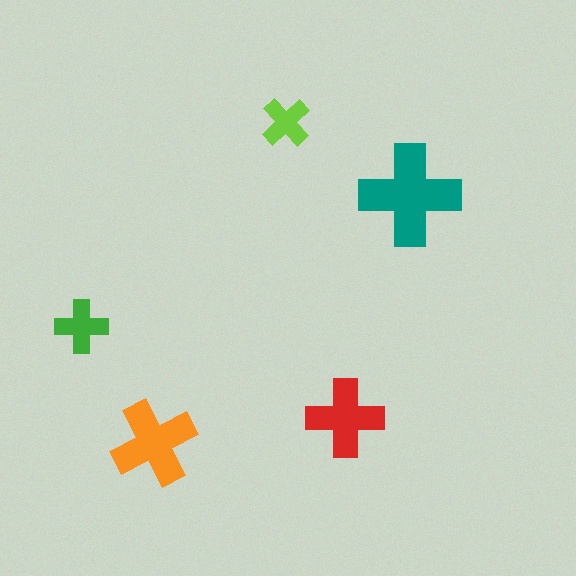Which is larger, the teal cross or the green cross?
The teal one.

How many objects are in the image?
There are 5 objects in the image.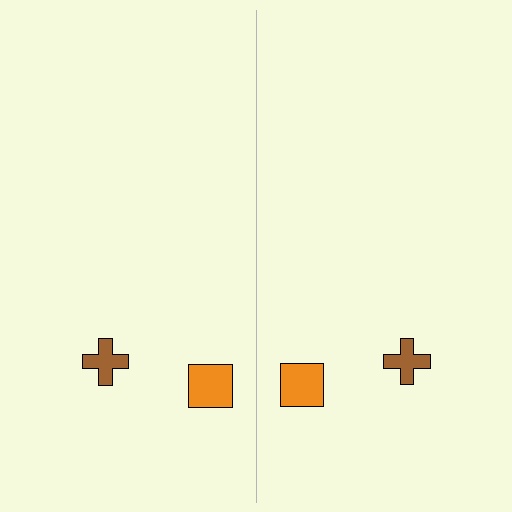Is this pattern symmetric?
Yes, this pattern has bilateral (reflection) symmetry.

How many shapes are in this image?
There are 4 shapes in this image.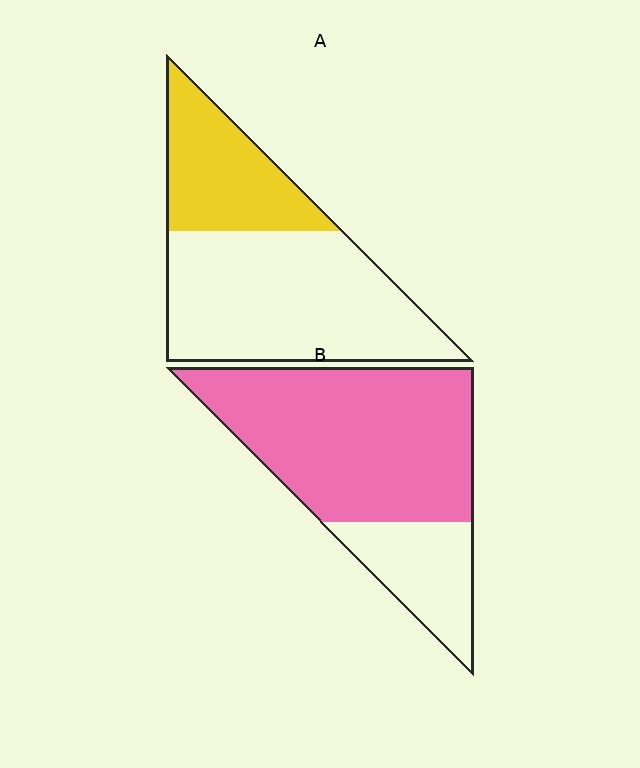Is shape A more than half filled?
No.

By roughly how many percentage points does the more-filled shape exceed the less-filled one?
By roughly 40 percentage points (B over A).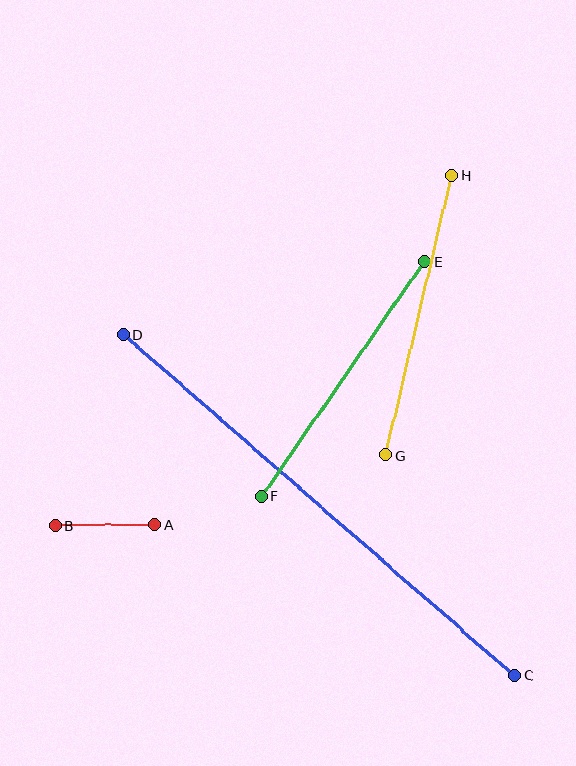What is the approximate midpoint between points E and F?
The midpoint is at approximately (343, 379) pixels.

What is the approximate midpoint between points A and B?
The midpoint is at approximately (105, 525) pixels.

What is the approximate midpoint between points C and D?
The midpoint is at approximately (319, 505) pixels.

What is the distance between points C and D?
The distance is approximately 519 pixels.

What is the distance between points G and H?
The distance is approximately 287 pixels.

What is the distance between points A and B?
The distance is approximately 99 pixels.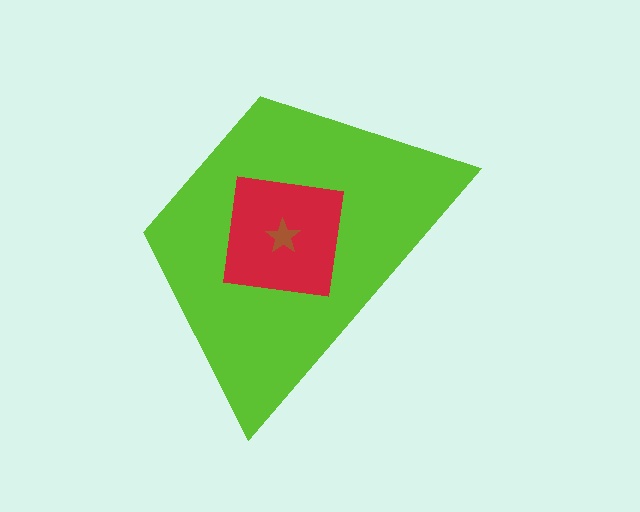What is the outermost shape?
The lime trapezoid.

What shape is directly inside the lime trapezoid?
The red square.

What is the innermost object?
The brown star.